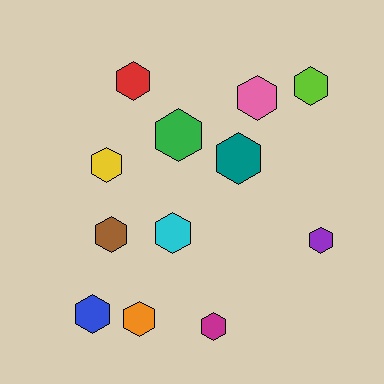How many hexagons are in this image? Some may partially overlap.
There are 12 hexagons.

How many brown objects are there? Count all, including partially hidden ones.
There is 1 brown object.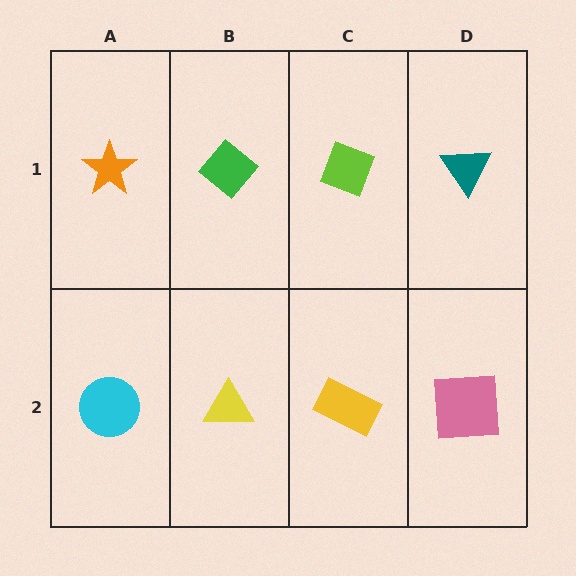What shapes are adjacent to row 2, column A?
An orange star (row 1, column A), a yellow triangle (row 2, column B).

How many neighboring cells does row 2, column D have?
2.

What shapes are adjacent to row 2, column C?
A lime diamond (row 1, column C), a yellow triangle (row 2, column B), a pink square (row 2, column D).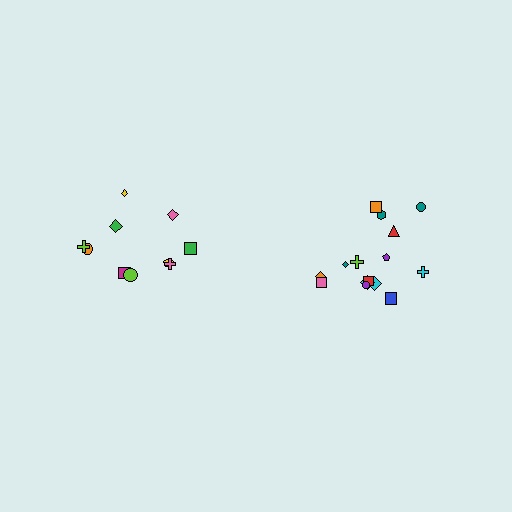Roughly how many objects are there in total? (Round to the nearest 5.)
Roughly 25 objects in total.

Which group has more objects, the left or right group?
The right group.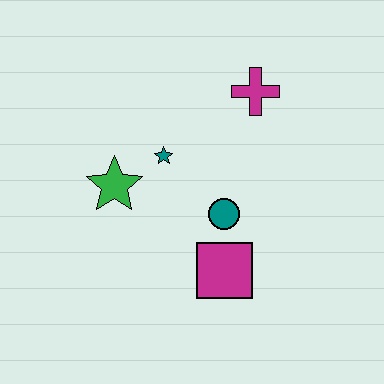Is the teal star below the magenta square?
No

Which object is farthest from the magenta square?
The magenta cross is farthest from the magenta square.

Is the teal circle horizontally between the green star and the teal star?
No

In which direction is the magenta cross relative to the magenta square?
The magenta cross is above the magenta square.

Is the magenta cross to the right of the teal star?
Yes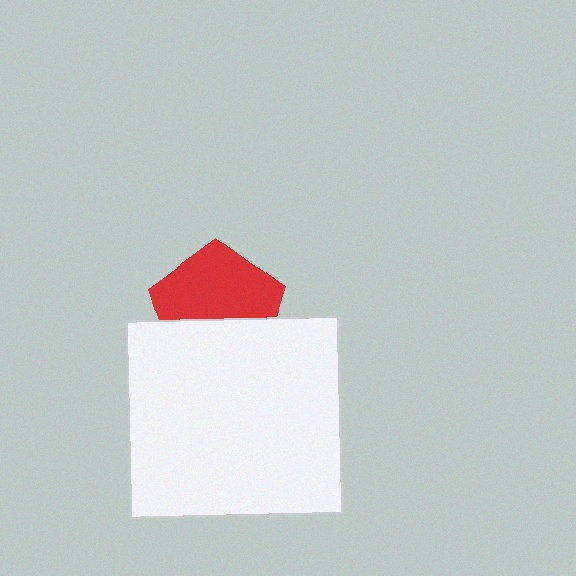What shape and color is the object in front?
The object in front is a white rectangle.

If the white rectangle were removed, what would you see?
You would see the complete red pentagon.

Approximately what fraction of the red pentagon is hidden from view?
Roughly 41% of the red pentagon is hidden behind the white rectangle.